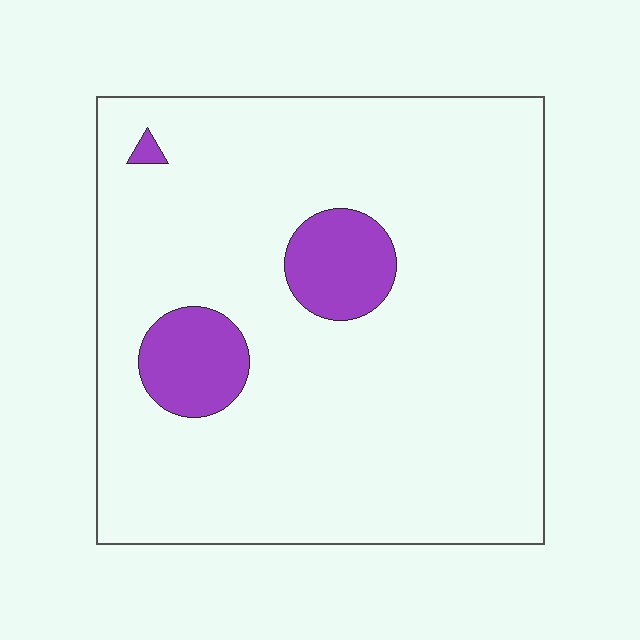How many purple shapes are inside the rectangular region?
3.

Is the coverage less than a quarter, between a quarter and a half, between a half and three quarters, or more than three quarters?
Less than a quarter.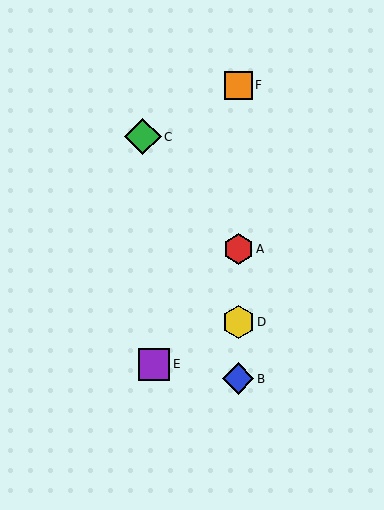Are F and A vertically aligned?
Yes, both are at x≈238.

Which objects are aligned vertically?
Objects A, B, D, F are aligned vertically.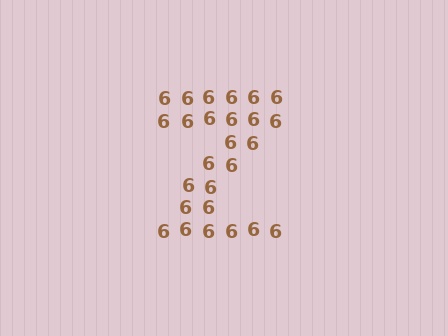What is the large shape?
The large shape is the letter Z.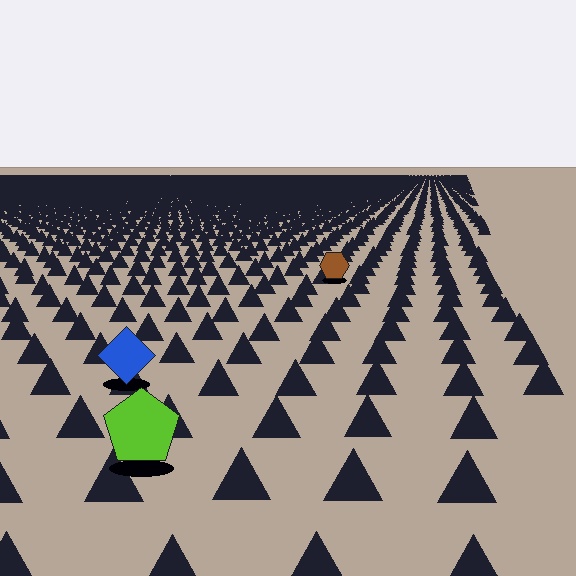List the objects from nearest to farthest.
From nearest to farthest: the lime pentagon, the blue diamond, the brown hexagon.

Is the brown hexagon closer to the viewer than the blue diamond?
No. The blue diamond is closer — you can tell from the texture gradient: the ground texture is coarser near it.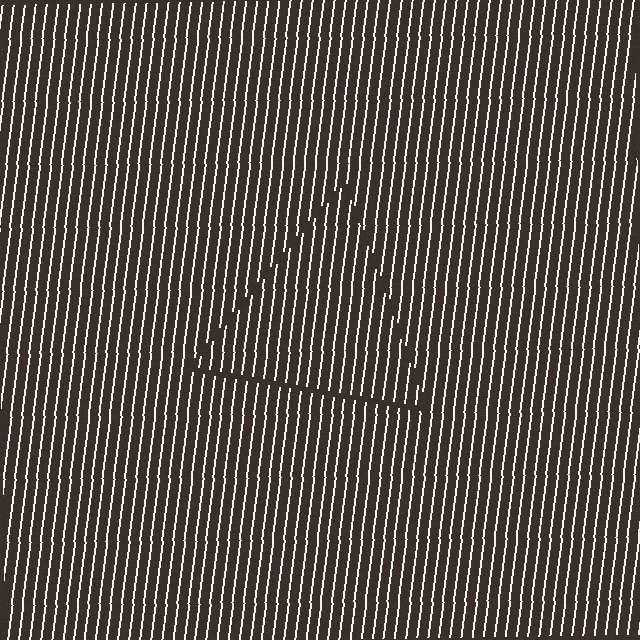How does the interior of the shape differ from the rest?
The interior of the shape contains the same grating, shifted by half a period — the contour is defined by the phase discontinuity where line-ends from the inner and outer gratings abut.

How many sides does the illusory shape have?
3 sides — the line-ends trace a triangle.